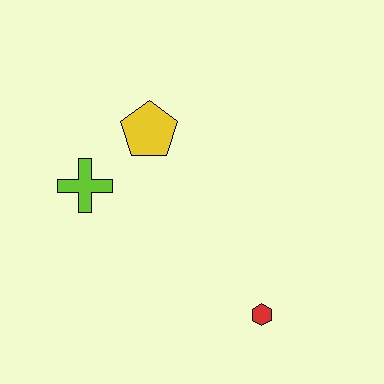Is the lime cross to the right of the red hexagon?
No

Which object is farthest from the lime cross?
The red hexagon is farthest from the lime cross.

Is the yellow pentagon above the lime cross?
Yes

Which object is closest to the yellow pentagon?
The lime cross is closest to the yellow pentagon.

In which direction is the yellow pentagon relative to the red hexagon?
The yellow pentagon is above the red hexagon.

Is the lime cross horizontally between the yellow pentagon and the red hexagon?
No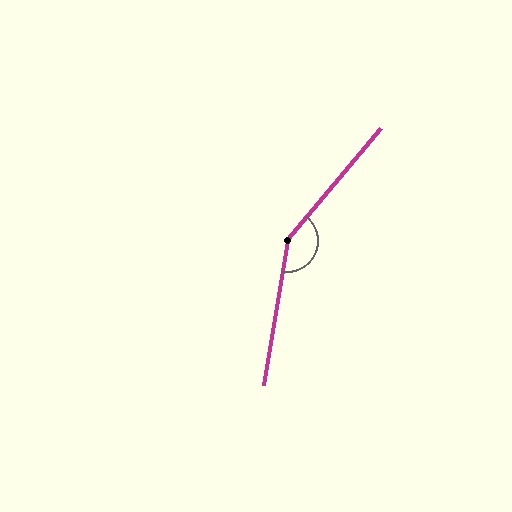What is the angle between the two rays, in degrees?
Approximately 149 degrees.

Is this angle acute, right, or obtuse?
It is obtuse.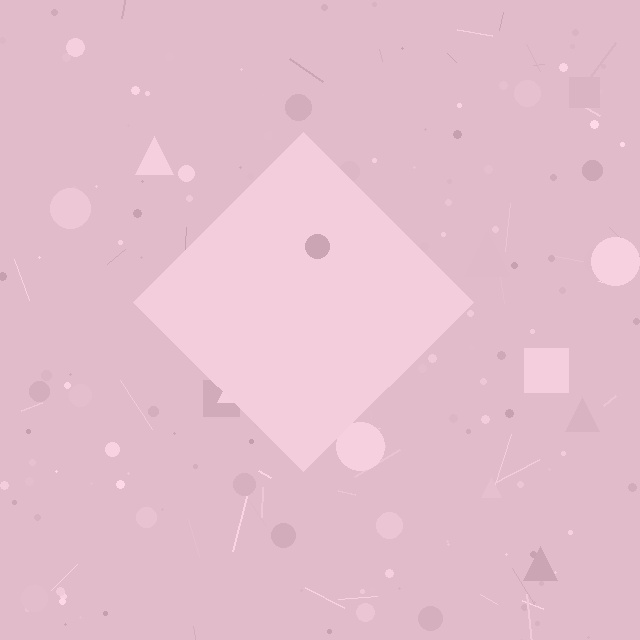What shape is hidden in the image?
A diamond is hidden in the image.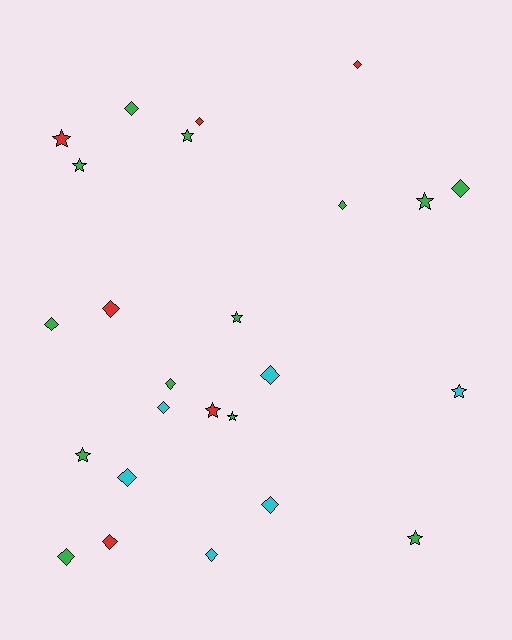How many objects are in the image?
There are 25 objects.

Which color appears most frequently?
Green, with 13 objects.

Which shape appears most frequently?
Diamond, with 15 objects.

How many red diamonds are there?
There are 4 red diamonds.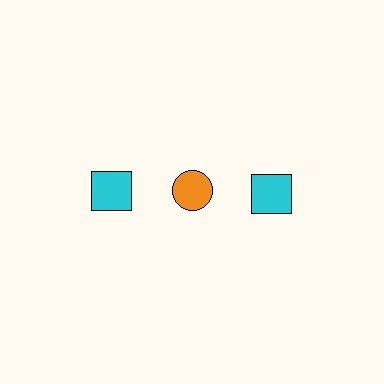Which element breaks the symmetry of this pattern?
The orange circle in the top row, second from left column breaks the symmetry. All other shapes are cyan squares.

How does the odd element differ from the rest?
It differs in both color (orange instead of cyan) and shape (circle instead of square).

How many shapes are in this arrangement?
There are 3 shapes arranged in a grid pattern.